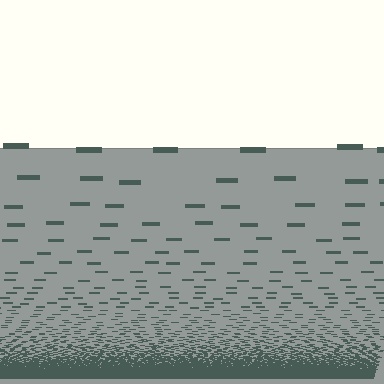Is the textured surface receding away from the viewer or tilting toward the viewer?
The surface appears to tilt toward the viewer. Texture elements get larger and sparser toward the top.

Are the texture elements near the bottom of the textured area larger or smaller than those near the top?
Smaller. The gradient is inverted — elements near the bottom are smaller and denser.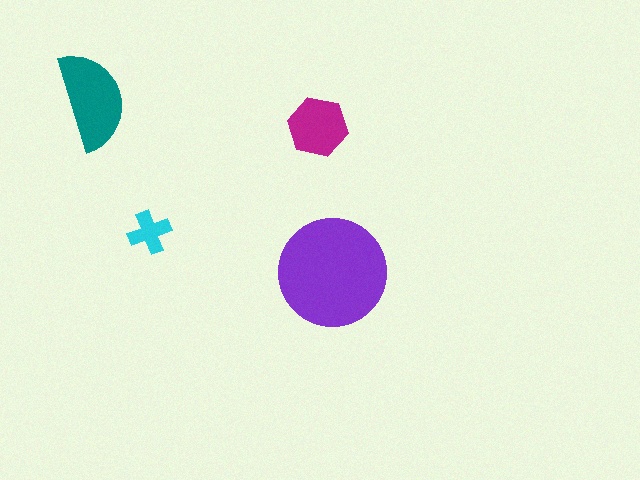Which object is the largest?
The purple circle.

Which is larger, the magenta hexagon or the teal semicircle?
The teal semicircle.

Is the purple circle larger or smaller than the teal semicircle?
Larger.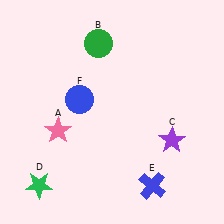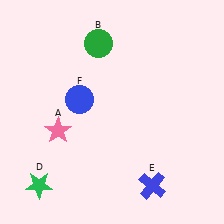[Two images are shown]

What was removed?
The purple star (C) was removed in Image 2.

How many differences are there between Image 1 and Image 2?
There is 1 difference between the two images.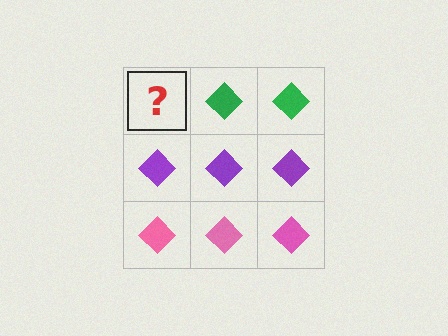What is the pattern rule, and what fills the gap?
The rule is that each row has a consistent color. The gap should be filled with a green diamond.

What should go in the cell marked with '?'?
The missing cell should contain a green diamond.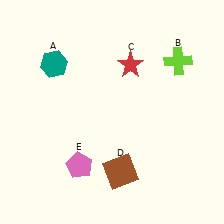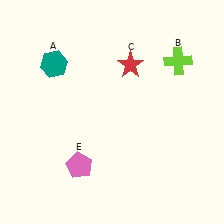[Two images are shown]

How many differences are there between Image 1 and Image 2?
There is 1 difference between the two images.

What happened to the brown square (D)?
The brown square (D) was removed in Image 2. It was in the bottom-right area of Image 1.